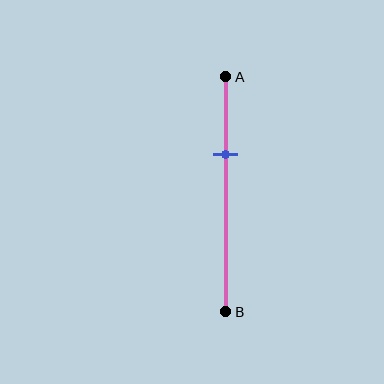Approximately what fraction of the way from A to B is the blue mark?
The blue mark is approximately 35% of the way from A to B.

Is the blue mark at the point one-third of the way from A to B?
Yes, the mark is approximately at the one-third point.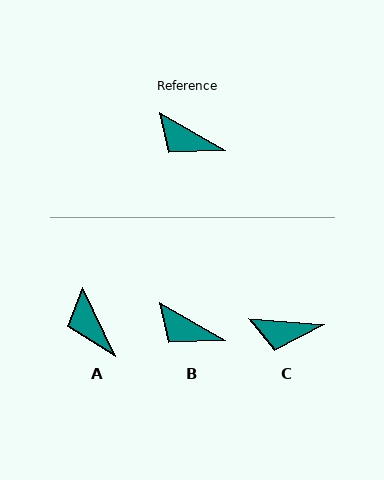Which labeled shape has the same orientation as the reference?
B.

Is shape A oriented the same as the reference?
No, it is off by about 34 degrees.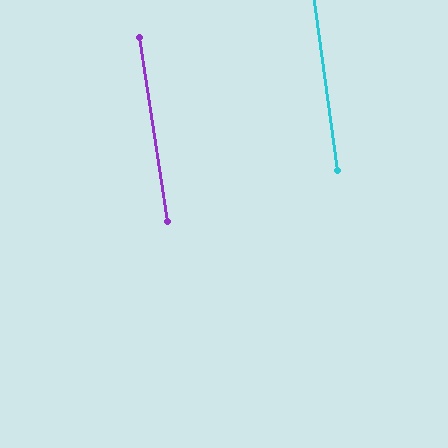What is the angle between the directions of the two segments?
Approximately 1 degree.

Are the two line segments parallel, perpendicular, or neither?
Parallel — their directions differ by only 0.9°.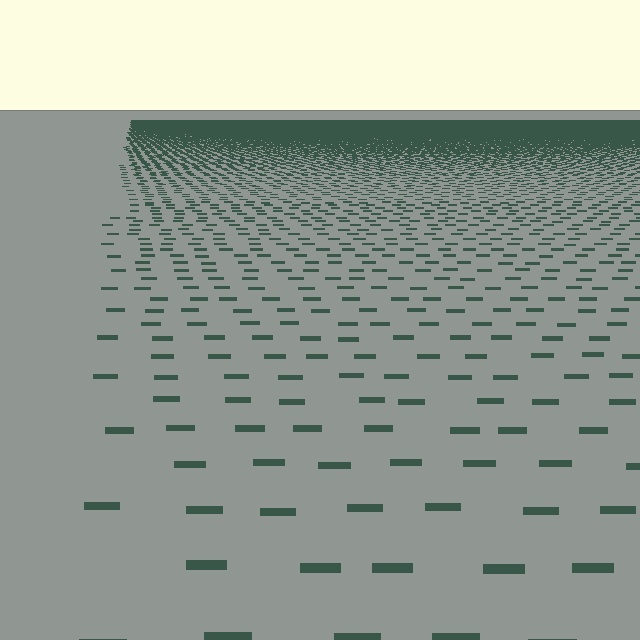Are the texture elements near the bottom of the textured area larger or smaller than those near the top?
Larger. Near the bottom, elements are closer to the viewer and appear at a bigger on-screen size.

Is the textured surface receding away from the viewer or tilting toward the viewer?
The surface is receding away from the viewer. Texture elements get smaller and denser toward the top.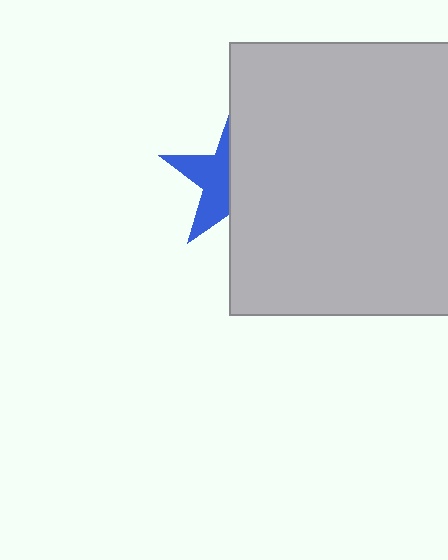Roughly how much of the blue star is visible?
A small part of it is visible (roughly 44%).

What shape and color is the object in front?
The object in front is a light gray rectangle.